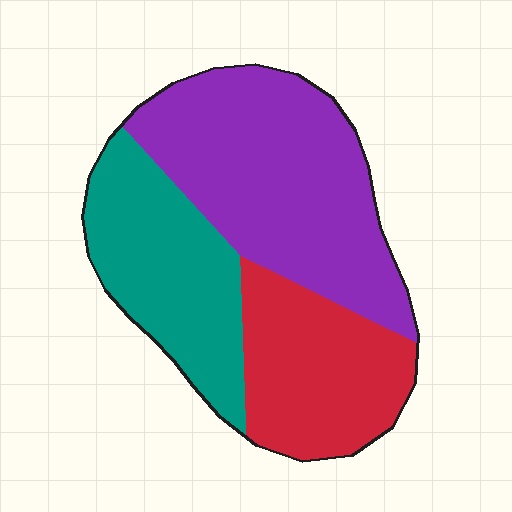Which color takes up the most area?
Purple, at roughly 45%.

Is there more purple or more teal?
Purple.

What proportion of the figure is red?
Red takes up about one quarter (1/4) of the figure.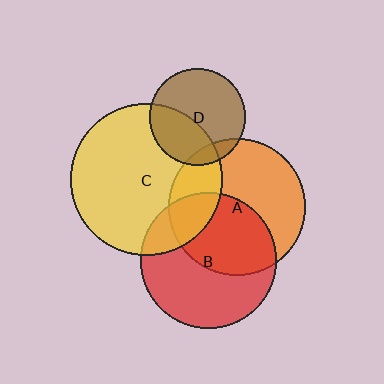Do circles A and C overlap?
Yes.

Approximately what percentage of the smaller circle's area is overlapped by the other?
Approximately 25%.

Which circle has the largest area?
Circle C (yellow).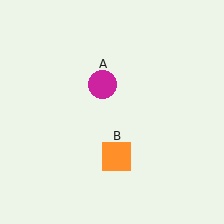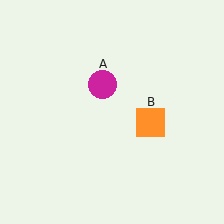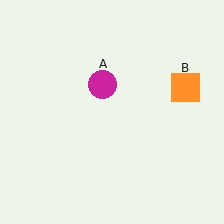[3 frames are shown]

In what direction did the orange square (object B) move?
The orange square (object B) moved up and to the right.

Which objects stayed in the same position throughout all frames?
Magenta circle (object A) remained stationary.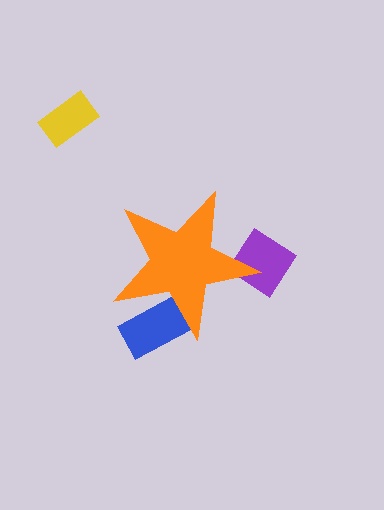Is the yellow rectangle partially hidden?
No, the yellow rectangle is fully visible.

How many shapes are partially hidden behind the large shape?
2 shapes are partially hidden.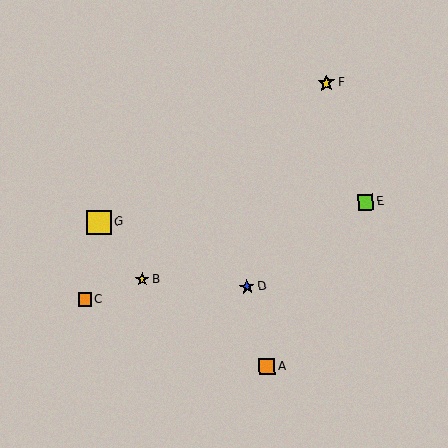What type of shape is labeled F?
Shape F is a yellow star.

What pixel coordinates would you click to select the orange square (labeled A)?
Click at (267, 366) to select the orange square A.